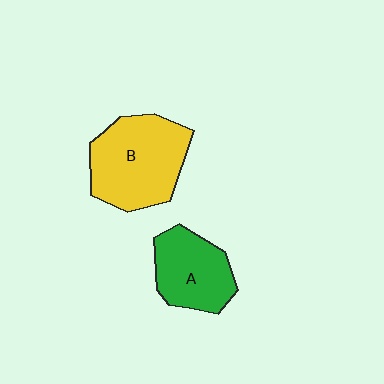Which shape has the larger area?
Shape B (yellow).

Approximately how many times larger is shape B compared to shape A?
Approximately 1.4 times.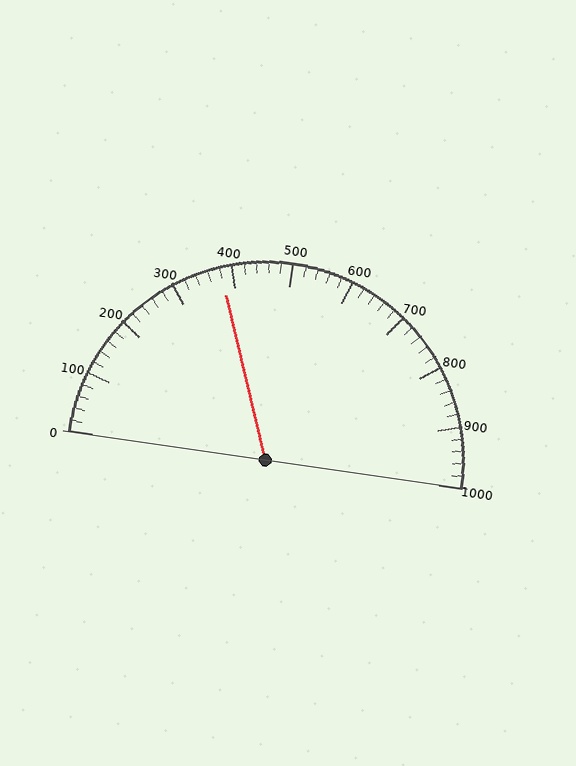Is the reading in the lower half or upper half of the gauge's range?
The reading is in the lower half of the range (0 to 1000).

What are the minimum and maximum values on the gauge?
The gauge ranges from 0 to 1000.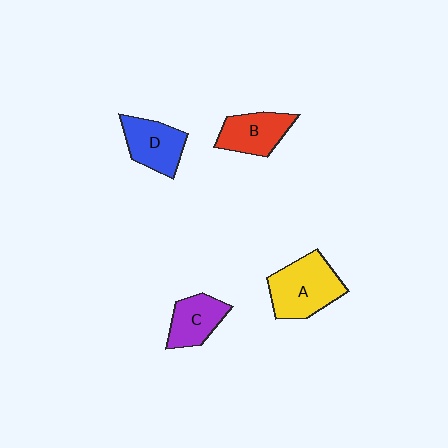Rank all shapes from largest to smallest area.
From largest to smallest: A (yellow), D (blue), B (red), C (purple).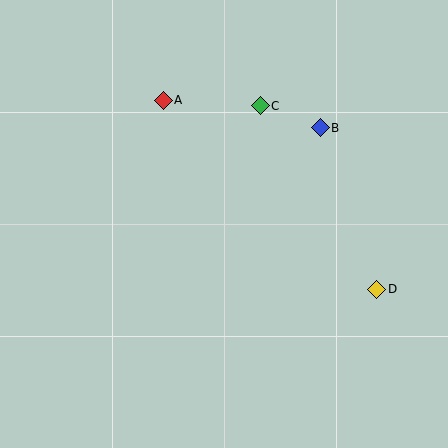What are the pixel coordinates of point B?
Point B is at (320, 128).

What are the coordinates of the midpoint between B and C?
The midpoint between B and C is at (290, 117).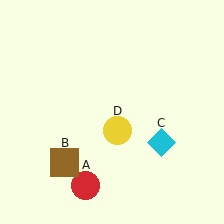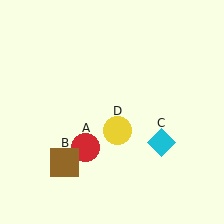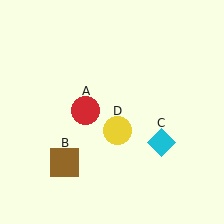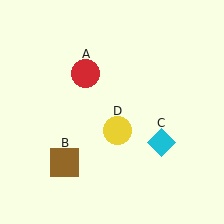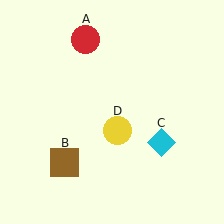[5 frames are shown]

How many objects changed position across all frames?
1 object changed position: red circle (object A).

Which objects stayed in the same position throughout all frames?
Brown square (object B) and cyan diamond (object C) and yellow circle (object D) remained stationary.